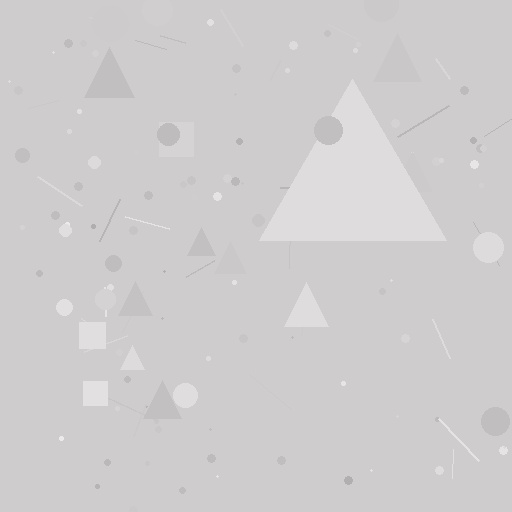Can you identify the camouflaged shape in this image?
The camouflaged shape is a triangle.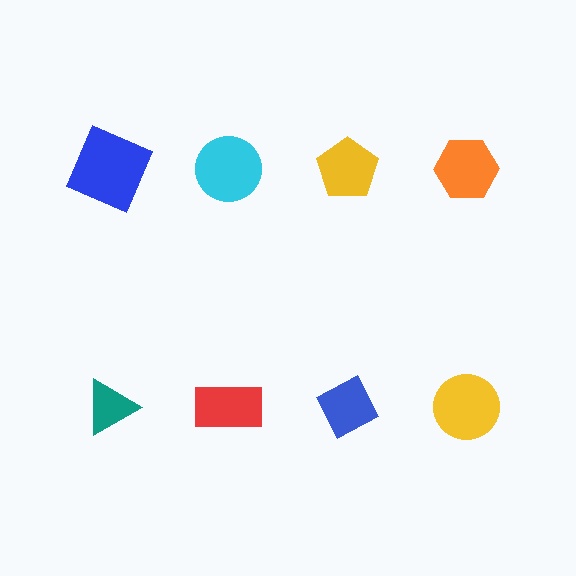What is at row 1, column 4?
An orange hexagon.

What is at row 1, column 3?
A yellow pentagon.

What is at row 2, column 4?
A yellow circle.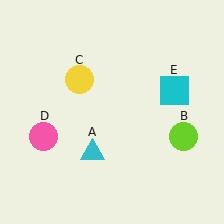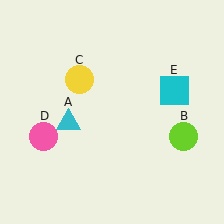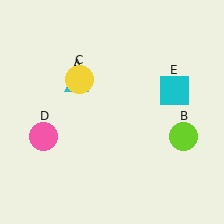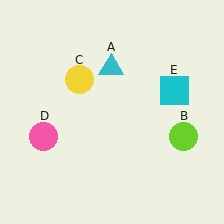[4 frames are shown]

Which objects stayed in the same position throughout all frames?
Lime circle (object B) and yellow circle (object C) and pink circle (object D) and cyan square (object E) remained stationary.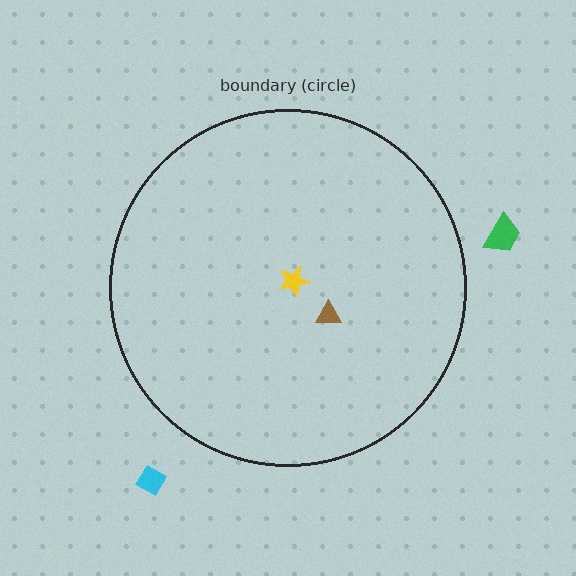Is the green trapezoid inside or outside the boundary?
Outside.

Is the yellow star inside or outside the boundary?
Inside.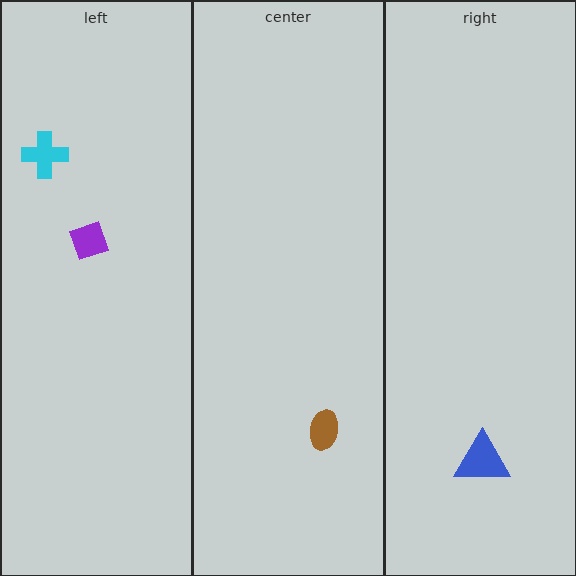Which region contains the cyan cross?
The left region.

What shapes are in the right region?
The blue triangle.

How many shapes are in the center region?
1.